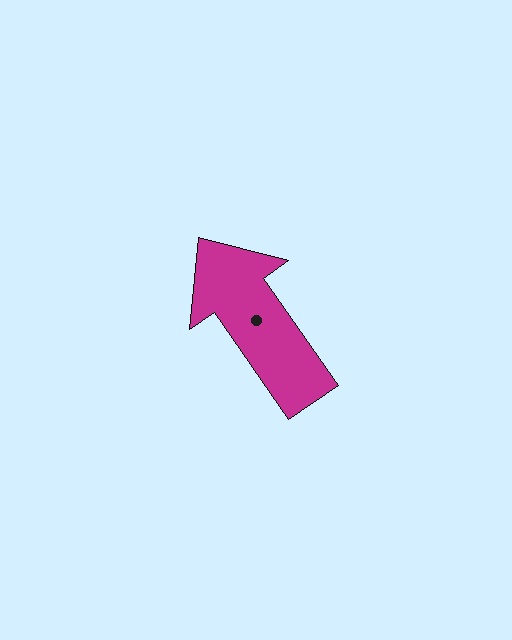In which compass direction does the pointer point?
Northwest.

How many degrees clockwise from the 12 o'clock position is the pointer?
Approximately 325 degrees.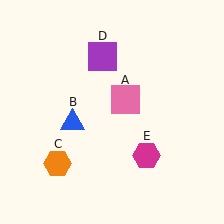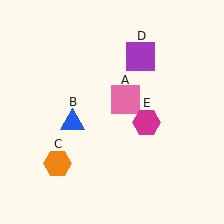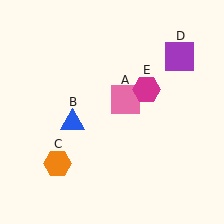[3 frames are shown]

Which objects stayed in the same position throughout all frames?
Pink square (object A) and blue triangle (object B) and orange hexagon (object C) remained stationary.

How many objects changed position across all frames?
2 objects changed position: purple square (object D), magenta hexagon (object E).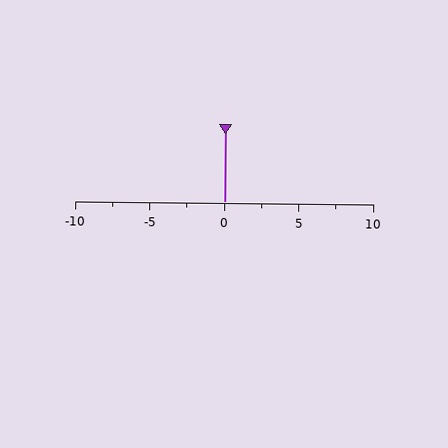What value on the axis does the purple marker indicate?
The marker indicates approximately 0.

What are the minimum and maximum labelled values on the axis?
The axis runs from -10 to 10.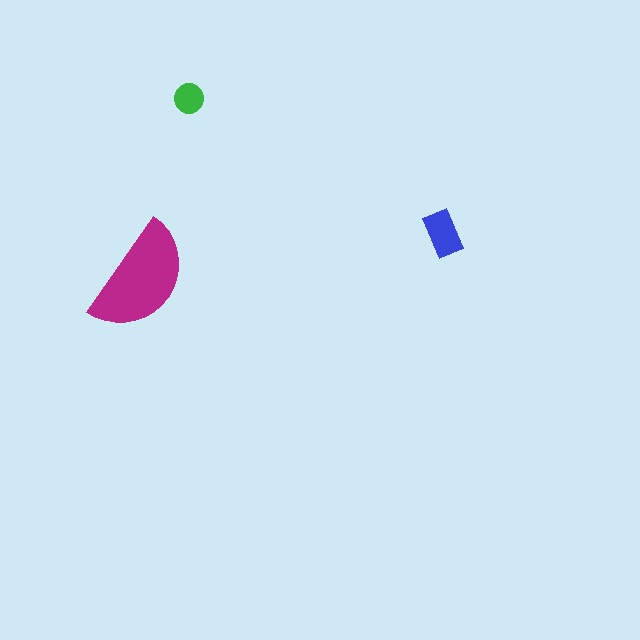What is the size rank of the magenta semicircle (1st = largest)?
1st.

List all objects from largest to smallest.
The magenta semicircle, the blue rectangle, the green circle.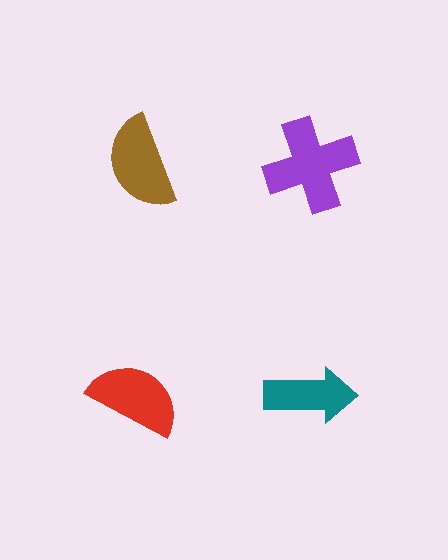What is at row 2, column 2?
A teal arrow.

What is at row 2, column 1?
A red semicircle.